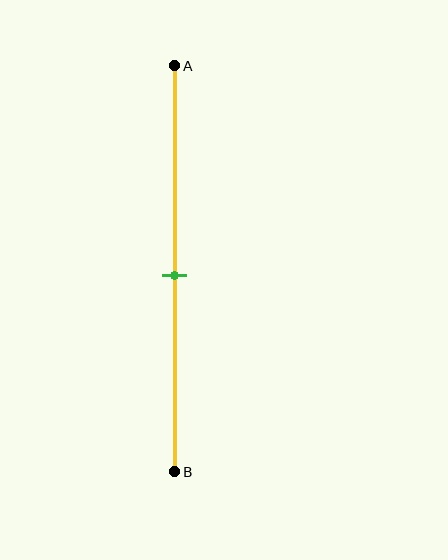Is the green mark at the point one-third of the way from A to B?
No, the mark is at about 50% from A, not at the 33% one-third point.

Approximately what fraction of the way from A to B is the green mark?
The green mark is approximately 50% of the way from A to B.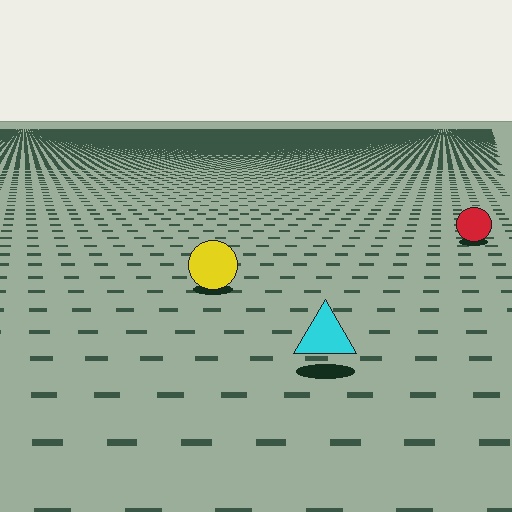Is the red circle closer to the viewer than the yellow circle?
No. The yellow circle is closer — you can tell from the texture gradient: the ground texture is coarser near it.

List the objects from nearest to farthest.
From nearest to farthest: the cyan triangle, the yellow circle, the red circle.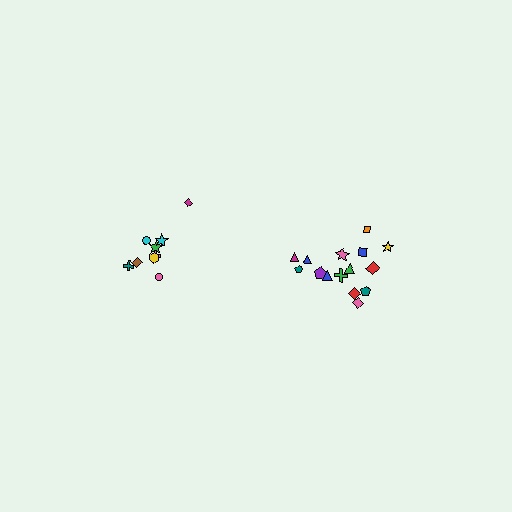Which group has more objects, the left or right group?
The right group.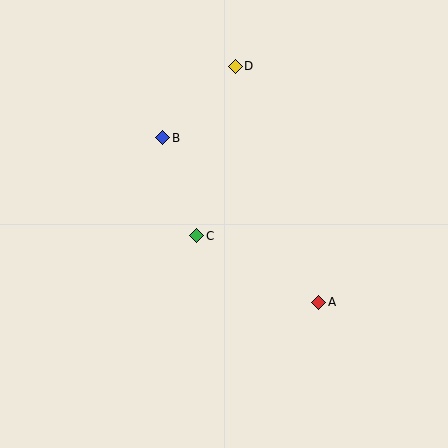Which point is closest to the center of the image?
Point C at (197, 236) is closest to the center.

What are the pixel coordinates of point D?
Point D is at (235, 66).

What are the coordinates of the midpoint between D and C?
The midpoint between D and C is at (216, 151).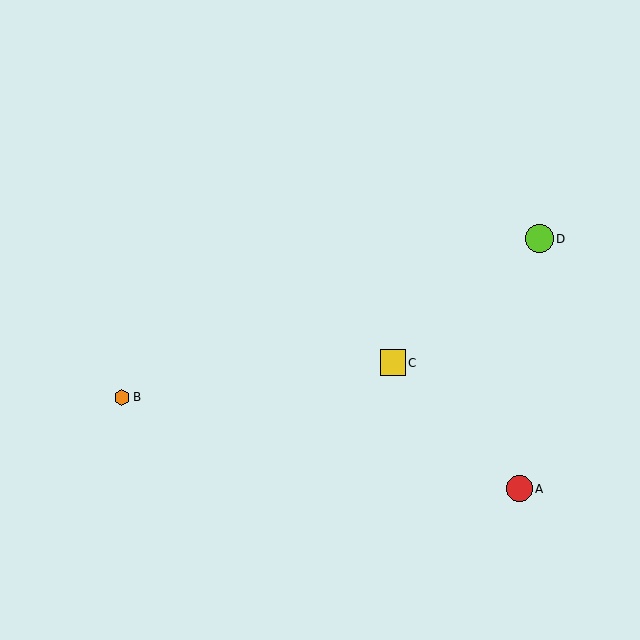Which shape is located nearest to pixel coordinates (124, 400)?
The orange hexagon (labeled B) at (122, 397) is nearest to that location.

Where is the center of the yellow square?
The center of the yellow square is at (393, 363).